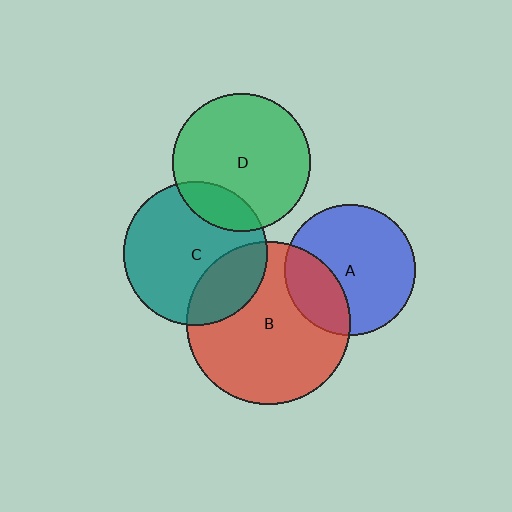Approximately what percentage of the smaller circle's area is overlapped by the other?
Approximately 30%.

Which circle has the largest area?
Circle B (red).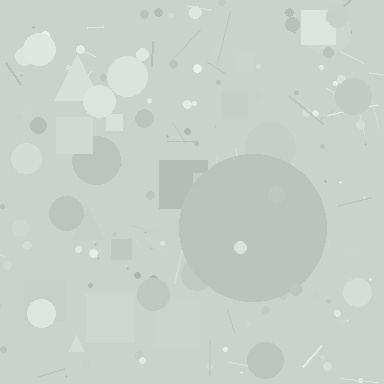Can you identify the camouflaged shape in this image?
The camouflaged shape is a circle.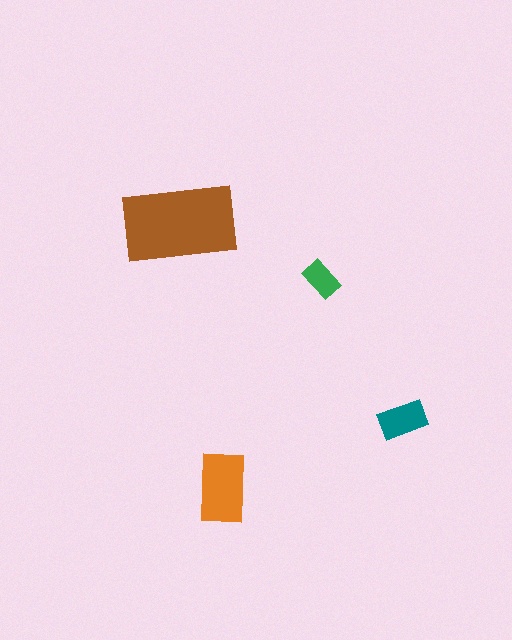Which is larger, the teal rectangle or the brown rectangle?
The brown one.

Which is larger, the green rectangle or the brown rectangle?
The brown one.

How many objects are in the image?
There are 4 objects in the image.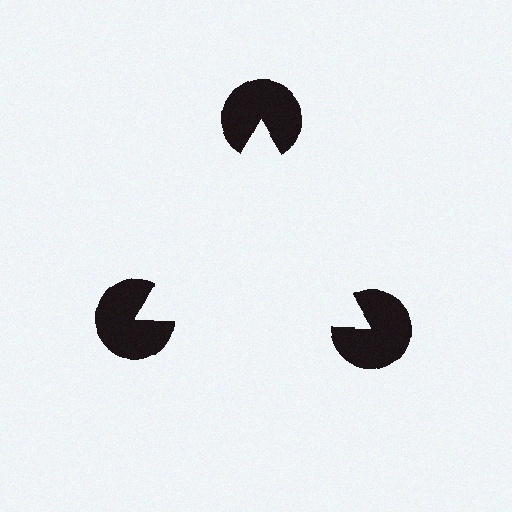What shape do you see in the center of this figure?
An illusory triangle — its edges are inferred from the aligned wedge cuts in the pac-man discs, not physically drawn.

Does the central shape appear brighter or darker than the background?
It typically appears slightly brighter than the background, even though no actual brightness change is drawn.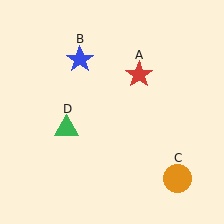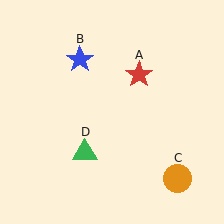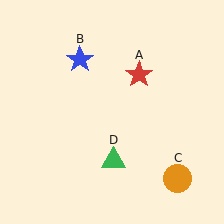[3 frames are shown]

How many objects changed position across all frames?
1 object changed position: green triangle (object D).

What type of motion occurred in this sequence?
The green triangle (object D) rotated counterclockwise around the center of the scene.